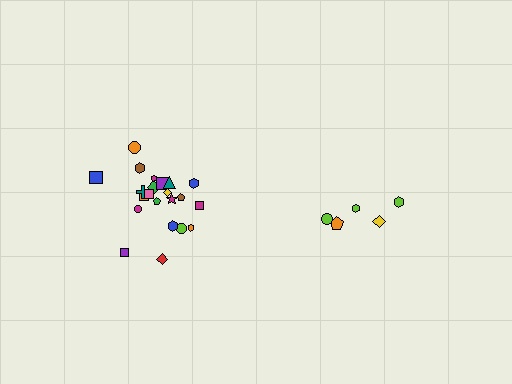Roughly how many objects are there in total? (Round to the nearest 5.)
Roughly 25 objects in total.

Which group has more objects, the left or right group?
The left group.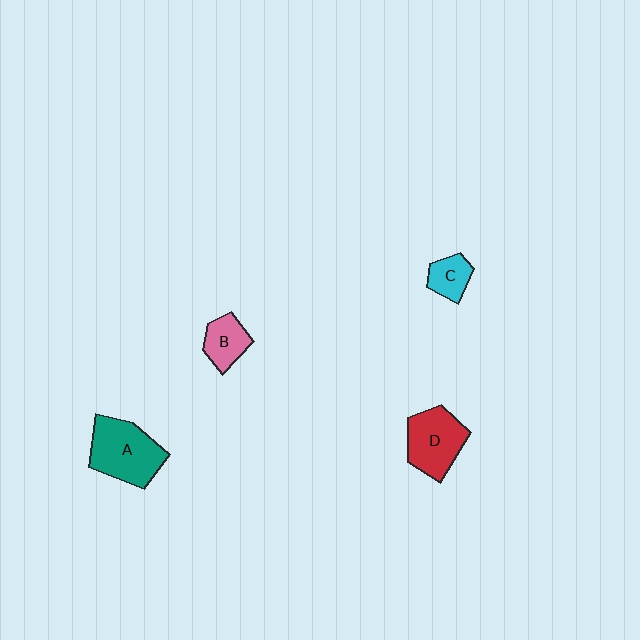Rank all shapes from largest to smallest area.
From largest to smallest: A (teal), D (red), B (pink), C (cyan).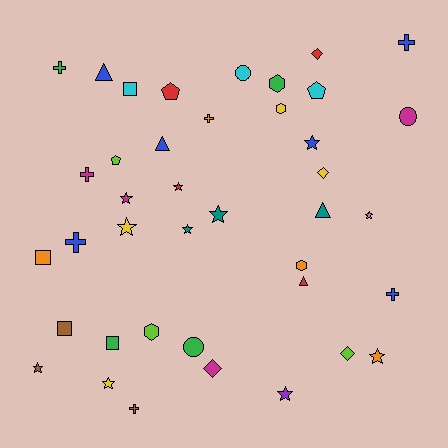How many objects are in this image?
There are 40 objects.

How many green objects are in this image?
There are 4 green objects.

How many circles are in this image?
There are 3 circles.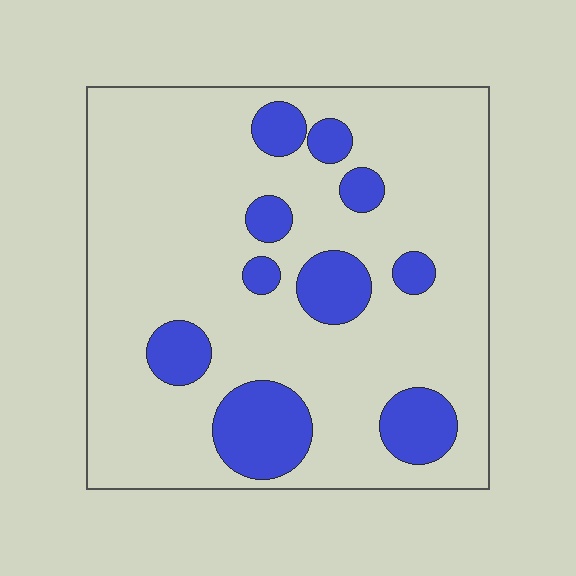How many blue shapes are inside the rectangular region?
10.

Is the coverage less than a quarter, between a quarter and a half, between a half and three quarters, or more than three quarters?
Less than a quarter.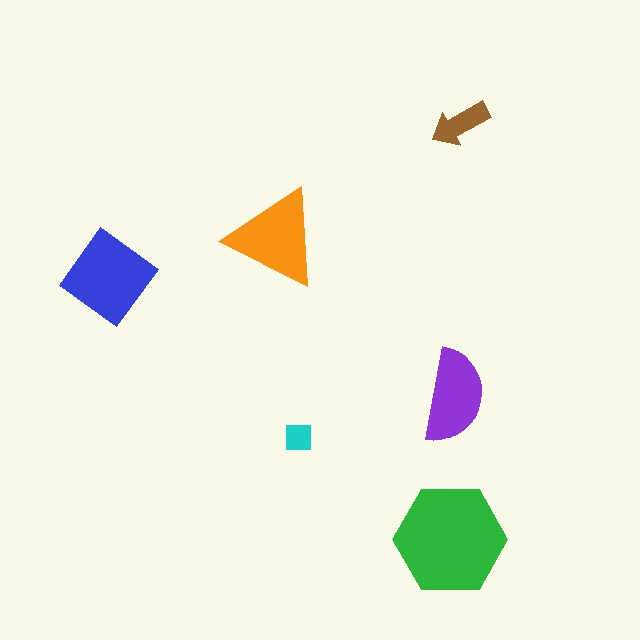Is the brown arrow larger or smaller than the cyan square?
Larger.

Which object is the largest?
The green hexagon.